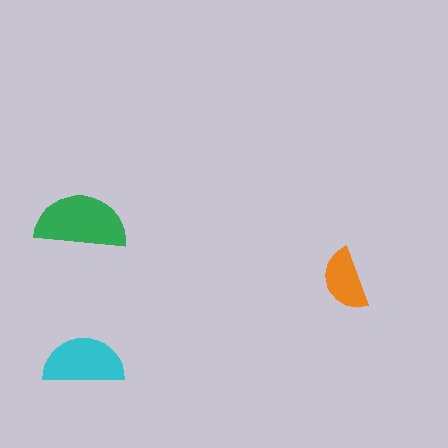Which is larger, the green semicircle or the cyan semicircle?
The green one.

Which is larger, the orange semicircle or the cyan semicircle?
The cyan one.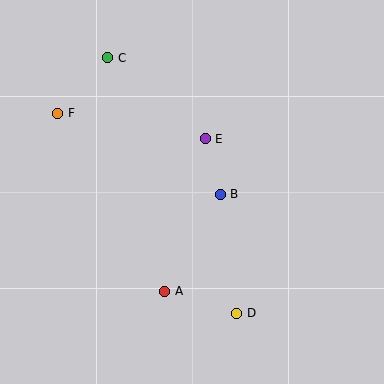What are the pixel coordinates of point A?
Point A is at (165, 291).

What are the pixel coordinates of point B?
Point B is at (220, 194).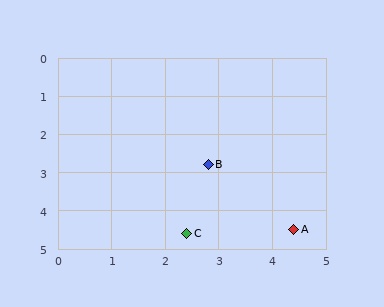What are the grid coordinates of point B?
Point B is at approximately (2.8, 2.8).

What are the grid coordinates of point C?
Point C is at approximately (2.4, 4.6).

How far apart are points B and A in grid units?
Points B and A are about 2.3 grid units apart.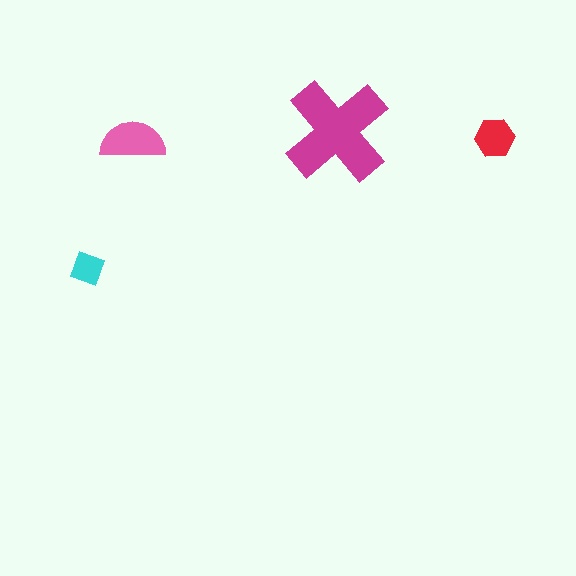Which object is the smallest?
The cyan diamond.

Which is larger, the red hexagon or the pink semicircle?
The pink semicircle.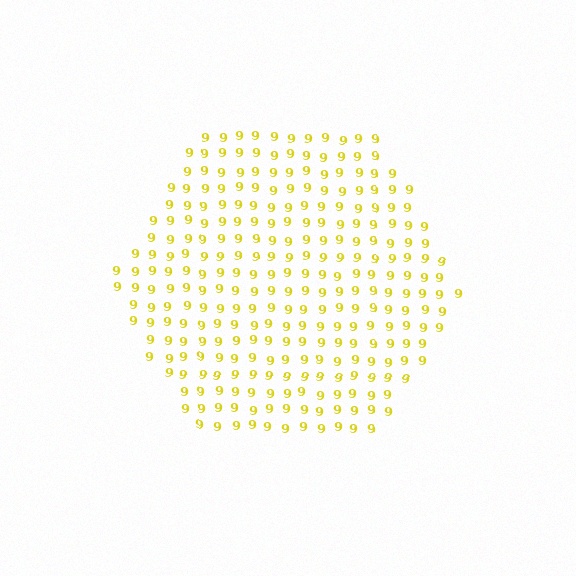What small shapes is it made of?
It is made of small digit 9's.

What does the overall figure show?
The overall figure shows a hexagon.